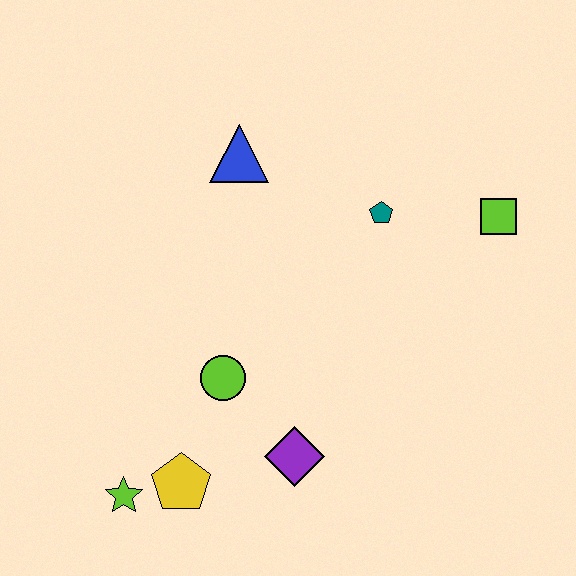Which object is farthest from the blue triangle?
The lime star is farthest from the blue triangle.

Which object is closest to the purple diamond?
The lime circle is closest to the purple diamond.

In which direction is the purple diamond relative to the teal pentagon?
The purple diamond is below the teal pentagon.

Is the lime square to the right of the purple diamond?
Yes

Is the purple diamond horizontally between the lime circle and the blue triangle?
No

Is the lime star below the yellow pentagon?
Yes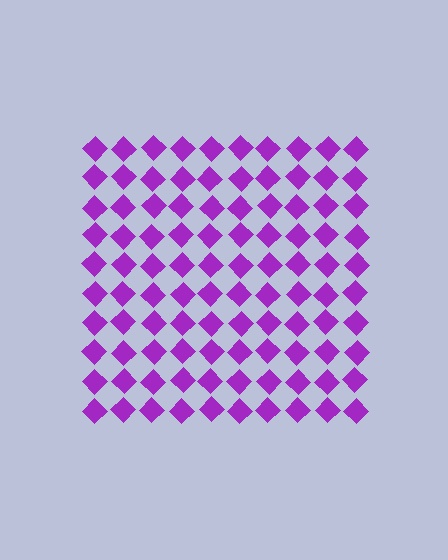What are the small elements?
The small elements are diamonds.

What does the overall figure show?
The overall figure shows a square.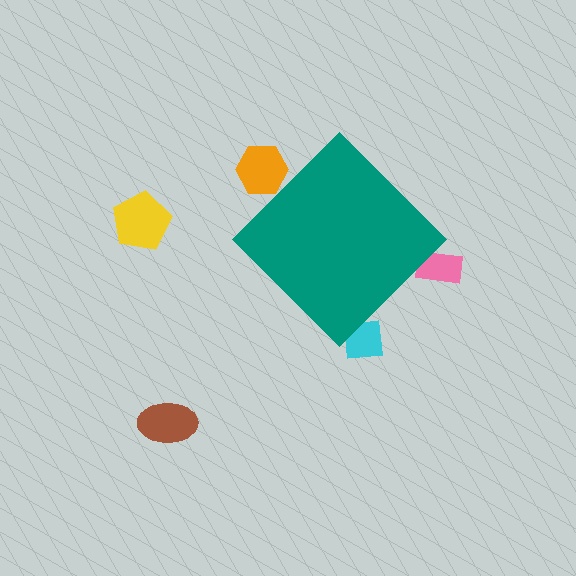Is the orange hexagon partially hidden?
Yes, the orange hexagon is partially hidden behind the teal diamond.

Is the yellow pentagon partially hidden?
No, the yellow pentagon is fully visible.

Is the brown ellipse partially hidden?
No, the brown ellipse is fully visible.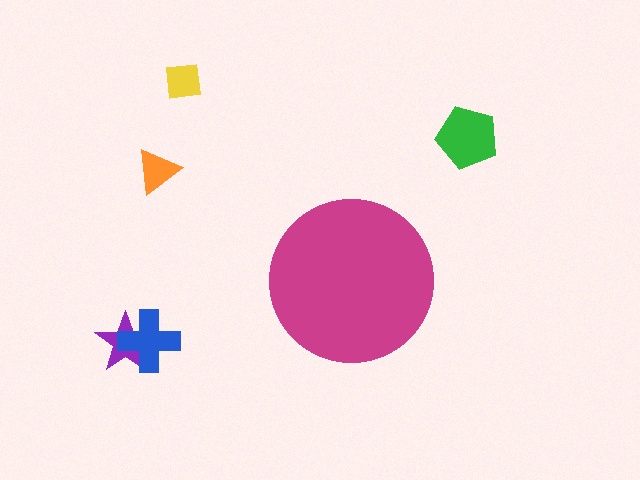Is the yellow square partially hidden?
No, the yellow square is fully visible.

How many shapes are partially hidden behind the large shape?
0 shapes are partially hidden.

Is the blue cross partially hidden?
No, the blue cross is fully visible.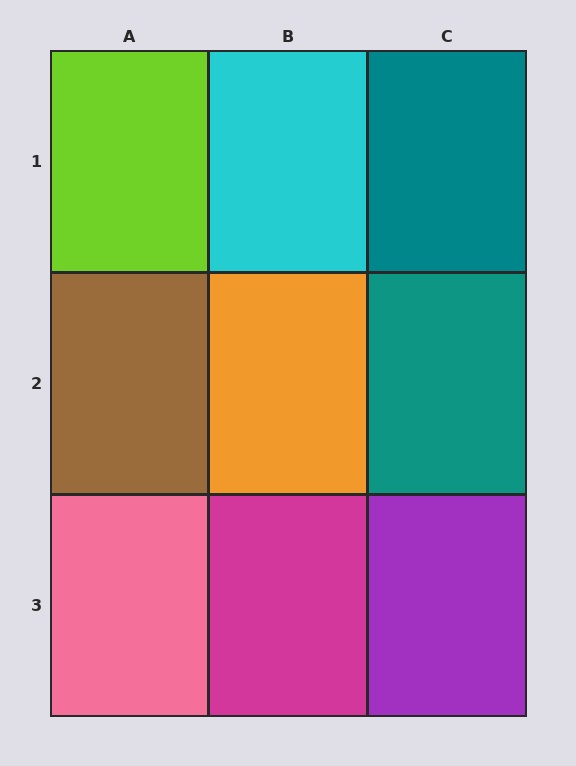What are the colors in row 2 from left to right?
Brown, orange, teal.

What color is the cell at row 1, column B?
Cyan.